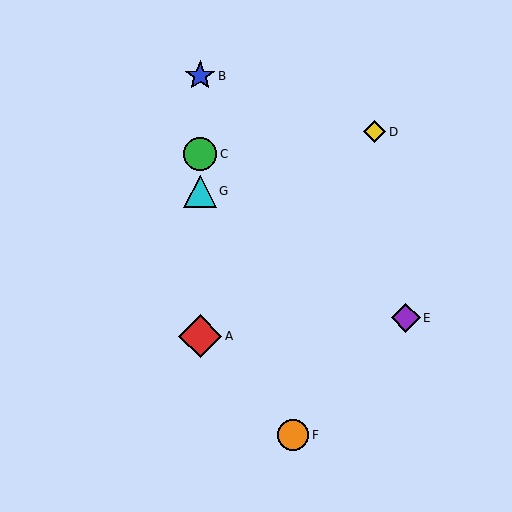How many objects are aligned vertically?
4 objects (A, B, C, G) are aligned vertically.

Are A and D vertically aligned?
No, A is at x≈200 and D is at x≈375.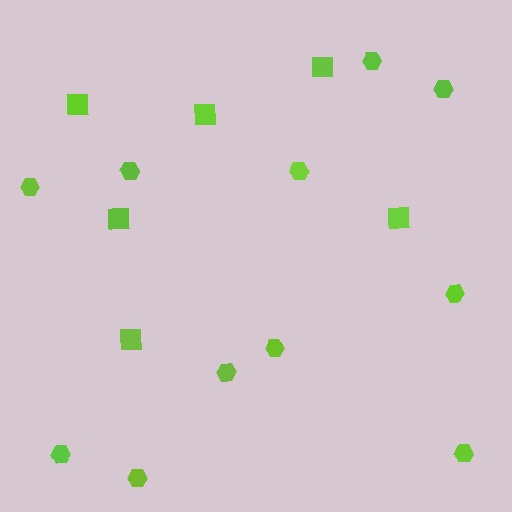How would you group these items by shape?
There are 2 groups: one group of squares (6) and one group of hexagons (11).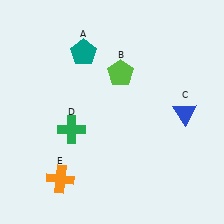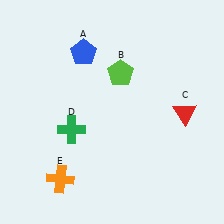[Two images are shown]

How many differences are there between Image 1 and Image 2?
There are 2 differences between the two images.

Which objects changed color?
A changed from teal to blue. C changed from blue to red.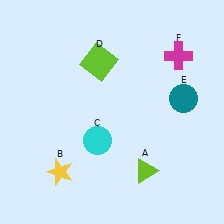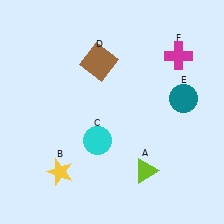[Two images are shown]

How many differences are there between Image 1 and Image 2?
There is 1 difference between the two images.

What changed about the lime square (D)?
In Image 1, D is lime. In Image 2, it changed to brown.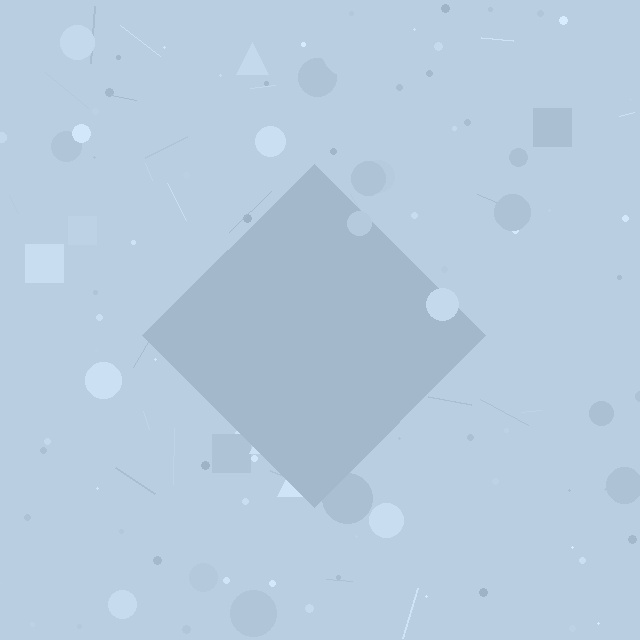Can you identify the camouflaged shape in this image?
The camouflaged shape is a diamond.